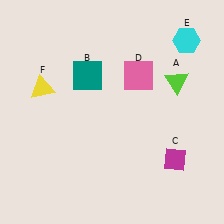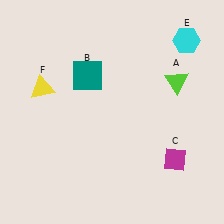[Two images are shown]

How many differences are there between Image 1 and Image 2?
There is 1 difference between the two images.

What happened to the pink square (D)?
The pink square (D) was removed in Image 2. It was in the top-right area of Image 1.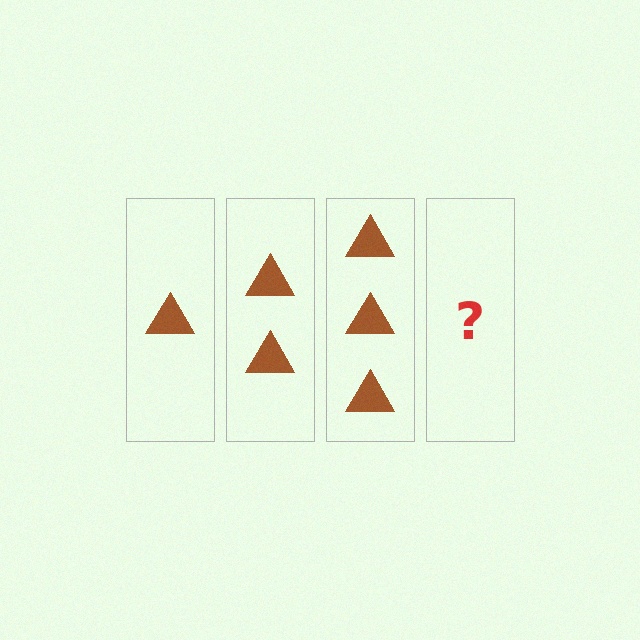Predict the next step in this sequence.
The next step is 4 triangles.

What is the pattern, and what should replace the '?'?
The pattern is that each step adds one more triangle. The '?' should be 4 triangles.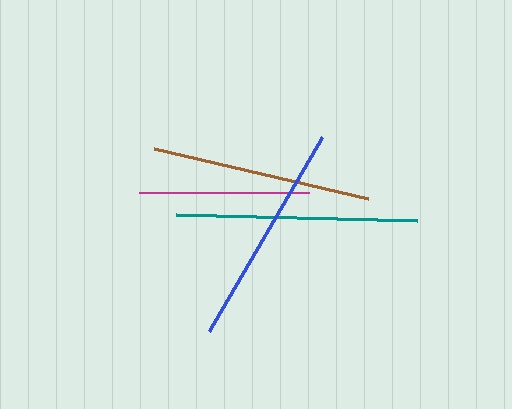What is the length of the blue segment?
The blue segment is approximately 224 pixels long.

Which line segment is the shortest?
The magenta line is the shortest at approximately 170 pixels.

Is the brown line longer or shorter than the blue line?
The blue line is longer than the brown line.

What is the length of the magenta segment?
The magenta segment is approximately 170 pixels long.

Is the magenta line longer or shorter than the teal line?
The teal line is longer than the magenta line.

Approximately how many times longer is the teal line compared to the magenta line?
The teal line is approximately 1.4 times the length of the magenta line.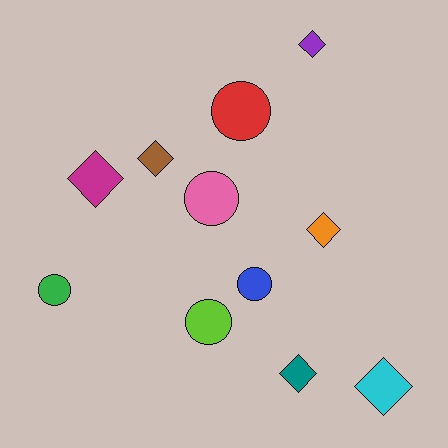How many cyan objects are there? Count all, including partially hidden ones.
There is 1 cyan object.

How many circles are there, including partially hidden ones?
There are 5 circles.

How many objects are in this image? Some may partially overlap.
There are 11 objects.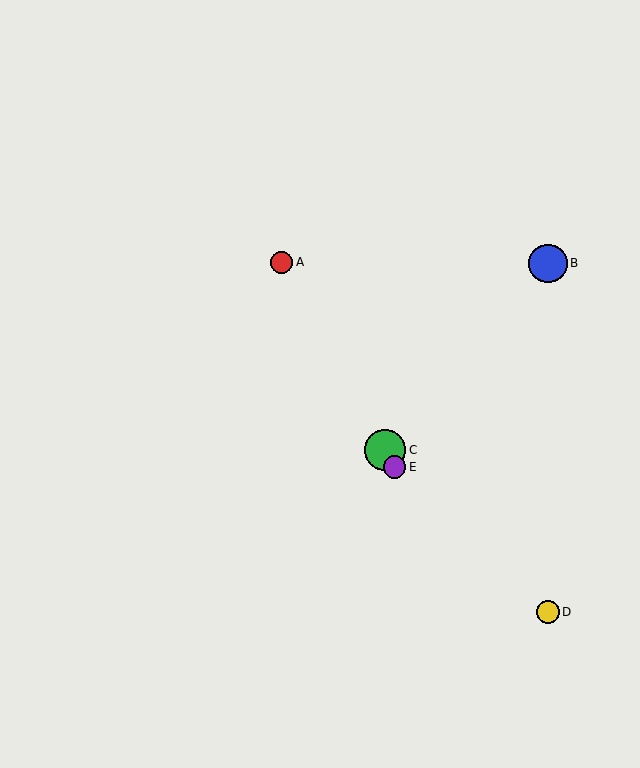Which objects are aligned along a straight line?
Objects A, C, E are aligned along a straight line.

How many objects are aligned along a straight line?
3 objects (A, C, E) are aligned along a straight line.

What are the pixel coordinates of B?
Object B is at (548, 263).